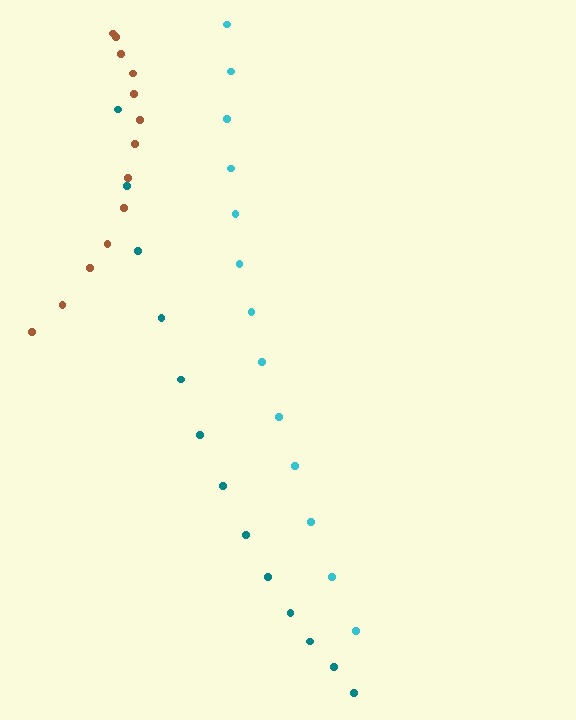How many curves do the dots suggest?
There are 3 distinct paths.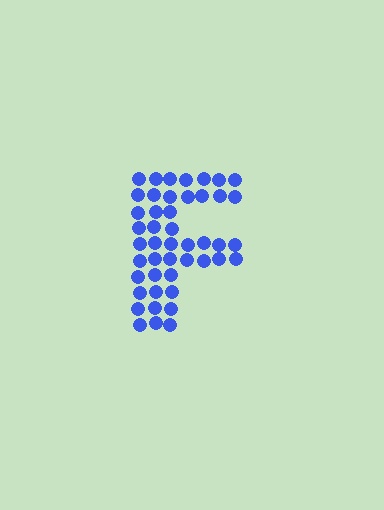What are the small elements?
The small elements are circles.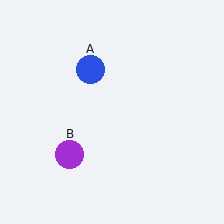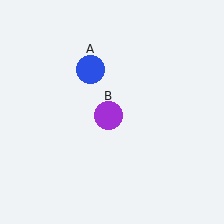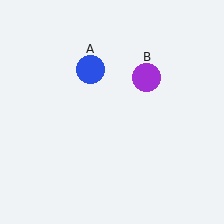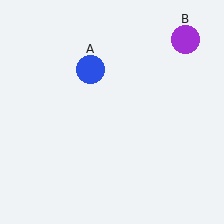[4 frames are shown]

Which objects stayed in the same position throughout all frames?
Blue circle (object A) remained stationary.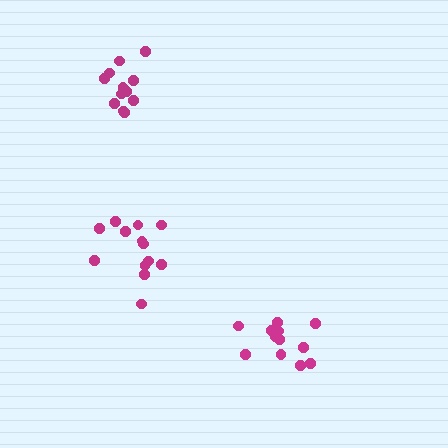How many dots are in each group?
Group 1: 13 dots, Group 2: 12 dots, Group 3: 13 dots (38 total).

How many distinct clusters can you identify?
There are 3 distinct clusters.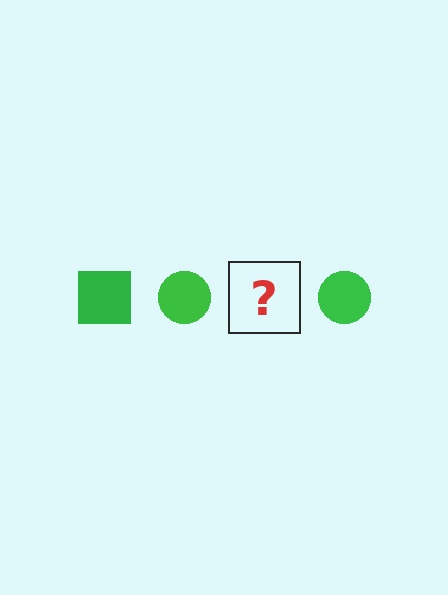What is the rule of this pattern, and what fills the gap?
The rule is that the pattern cycles through square, circle shapes in green. The gap should be filled with a green square.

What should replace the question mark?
The question mark should be replaced with a green square.